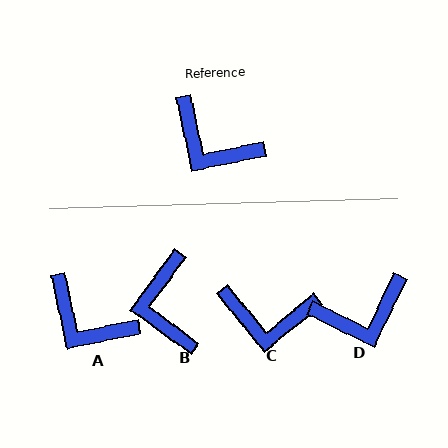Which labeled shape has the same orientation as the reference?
A.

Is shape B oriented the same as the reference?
No, it is off by about 48 degrees.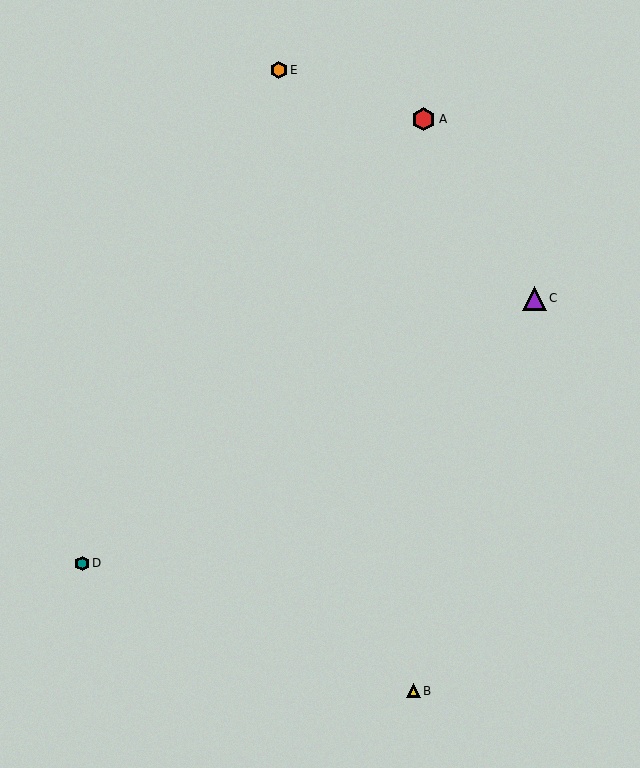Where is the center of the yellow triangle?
The center of the yellow triangle is at (414, 691).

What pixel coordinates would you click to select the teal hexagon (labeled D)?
Click at (82, 563) to select the teal hexagon D.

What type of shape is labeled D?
Shape D is a teal hexagon.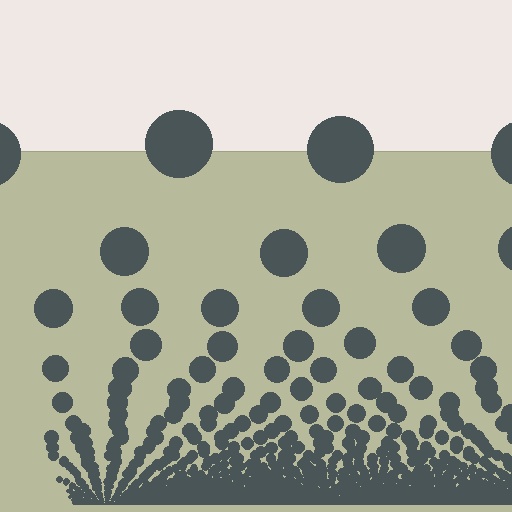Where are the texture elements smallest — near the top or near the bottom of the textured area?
Near the bottom.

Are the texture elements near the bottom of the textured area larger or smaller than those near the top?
Smaller. The gradient is inverted — elements near the bottom are smaller and denser.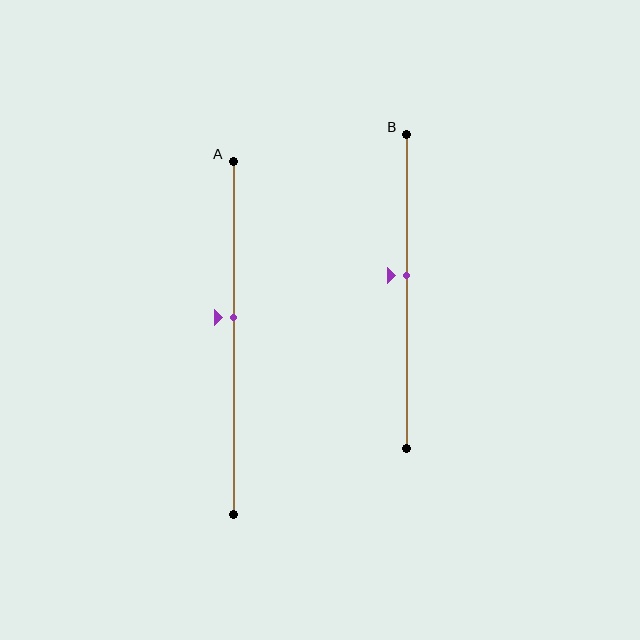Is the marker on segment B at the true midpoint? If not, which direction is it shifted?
No, the marker on segment B is shifted upward by about 5% of the segment length.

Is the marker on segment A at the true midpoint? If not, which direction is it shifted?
No, the marker on segment A is shifted upward by about 6% of the segment length.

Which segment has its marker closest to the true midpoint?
Segment B has its marker closest to the true midpoint.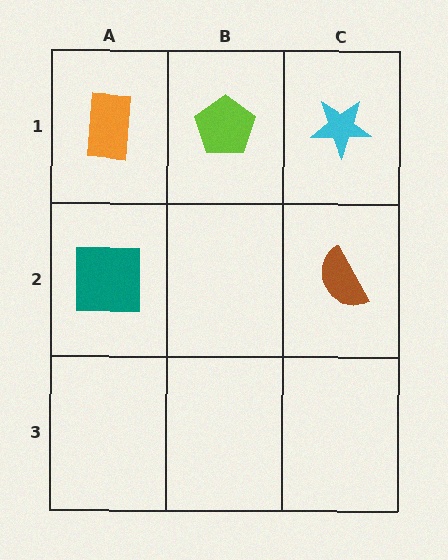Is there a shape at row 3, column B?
No, that cell is empty.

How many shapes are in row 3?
0 shapes.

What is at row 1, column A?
An orange rectangle.